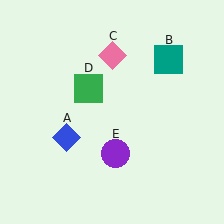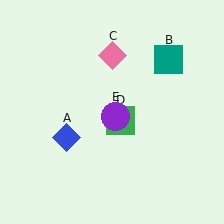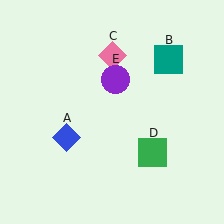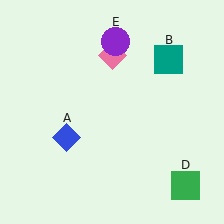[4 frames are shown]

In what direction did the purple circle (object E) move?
The purple circle (object E) moved up.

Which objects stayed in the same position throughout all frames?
Blue diamond (object A) and teal square (object B) and pink diamond (object C) remained stationary.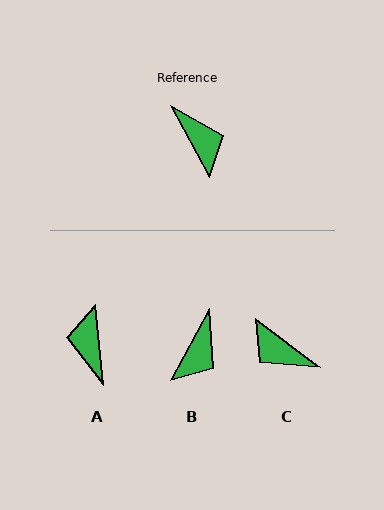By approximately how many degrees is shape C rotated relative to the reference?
Approximately 156 degrees clockwise.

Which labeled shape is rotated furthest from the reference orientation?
A, about 157 degrees away.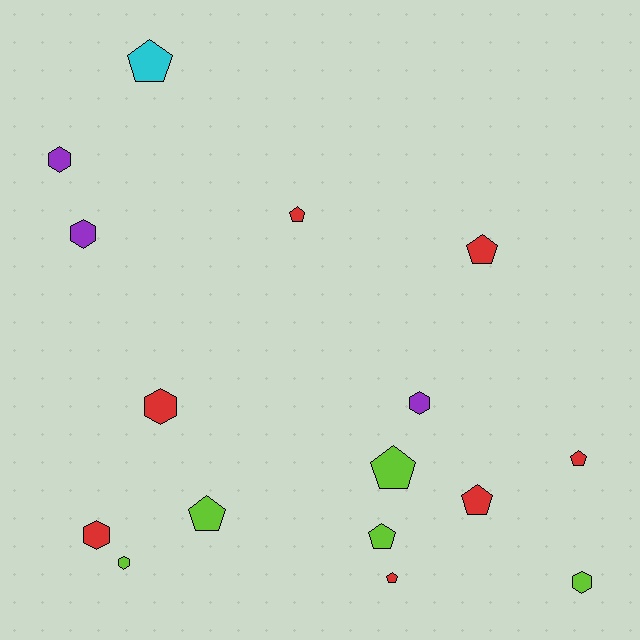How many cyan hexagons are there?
There are no cyan hexagons.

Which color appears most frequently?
Red, with 7 objects.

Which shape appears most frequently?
Pentagon, with 9 objects.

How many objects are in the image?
There are 16 objects.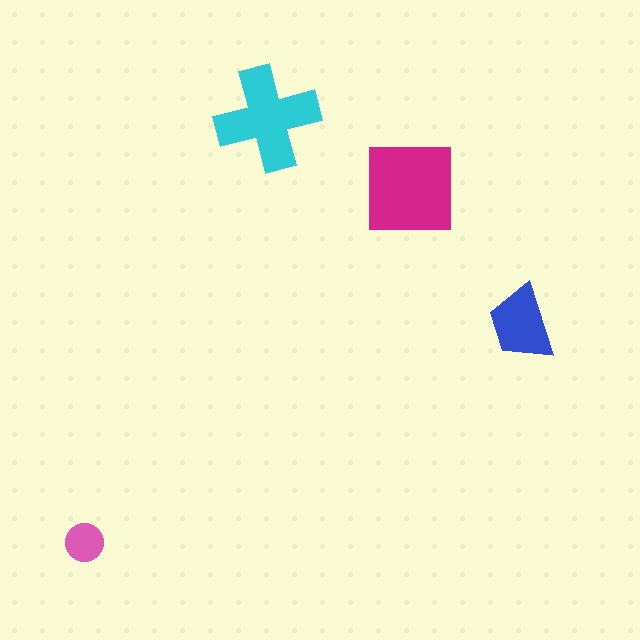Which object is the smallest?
The pink circle.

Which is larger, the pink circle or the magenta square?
The magenta square.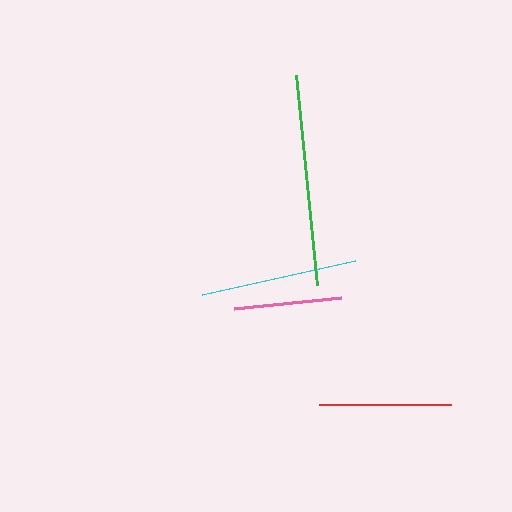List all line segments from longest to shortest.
From longest to shortest: green, cyan, red, pink.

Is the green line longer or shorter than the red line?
The green line is longer than the red line.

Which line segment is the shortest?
The pink line is the shortest at approximately 108 pixels.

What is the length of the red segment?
The red segment is approximately 132 pixels long.